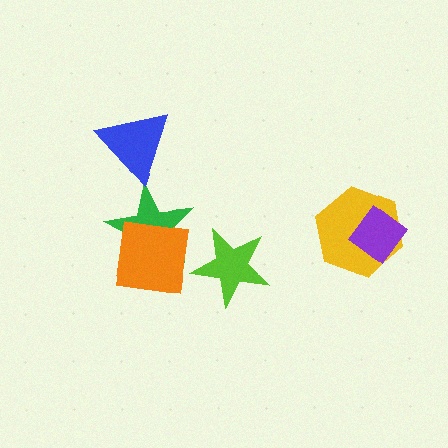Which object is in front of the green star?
The orange square is in front of the green star.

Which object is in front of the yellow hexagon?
The purple diamond is in front of the yellow hexagon.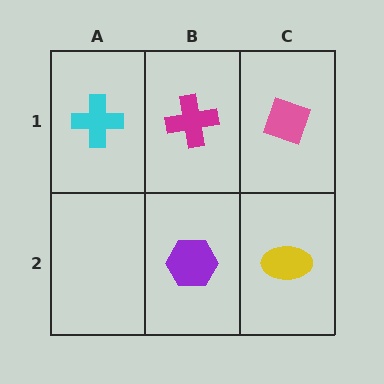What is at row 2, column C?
A yellow ellipse.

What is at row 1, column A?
A cyan cross.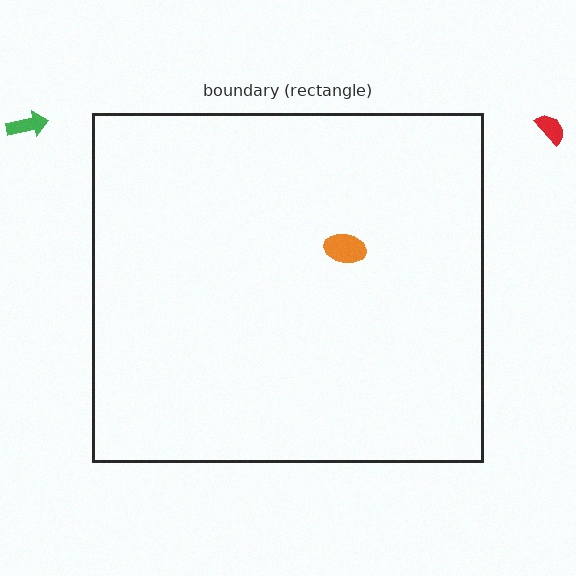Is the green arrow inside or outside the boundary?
Outside.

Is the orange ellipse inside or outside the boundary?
Inside.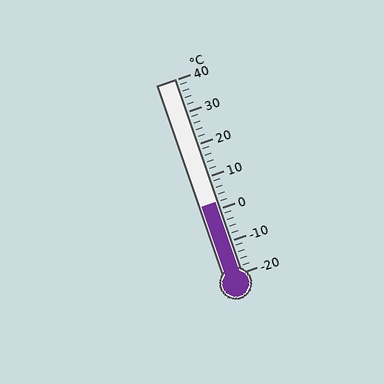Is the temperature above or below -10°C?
The temperature is above -10°C.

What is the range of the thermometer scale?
The thermometer scale ranges from -20°C to 40°C.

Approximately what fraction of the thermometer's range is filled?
The thermometer is filled to approximately 35% of its range.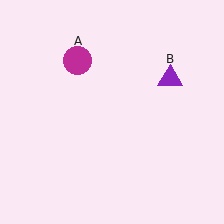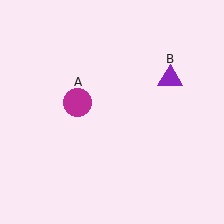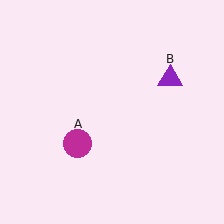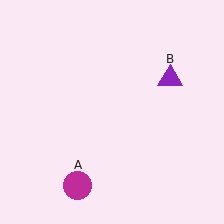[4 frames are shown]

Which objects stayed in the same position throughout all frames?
Purple triangle (object B) remained stationary.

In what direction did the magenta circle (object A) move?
The magenta circle (object A) moved down.